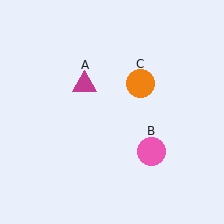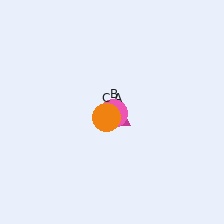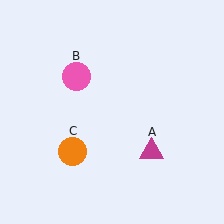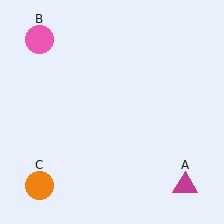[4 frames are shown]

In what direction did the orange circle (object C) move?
The orange circle (object C) moved down and to the left.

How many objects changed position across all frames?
3 objects changed position: magenta triangle (object A), pink circle (object B), orange circle (object C).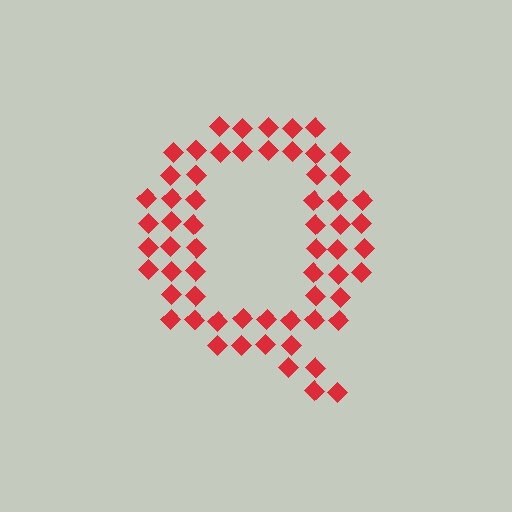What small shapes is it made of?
It is made of small diamonds.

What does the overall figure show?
The overall figure shows the letter Q.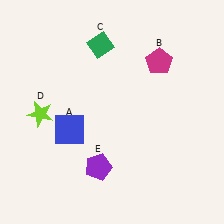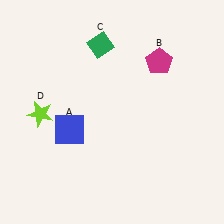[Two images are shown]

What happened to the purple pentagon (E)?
The purple pentagon (E) was removed in Image 2. It was in the bottom-left area of Image 1.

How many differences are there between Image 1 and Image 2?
There is 1 difference between the two images.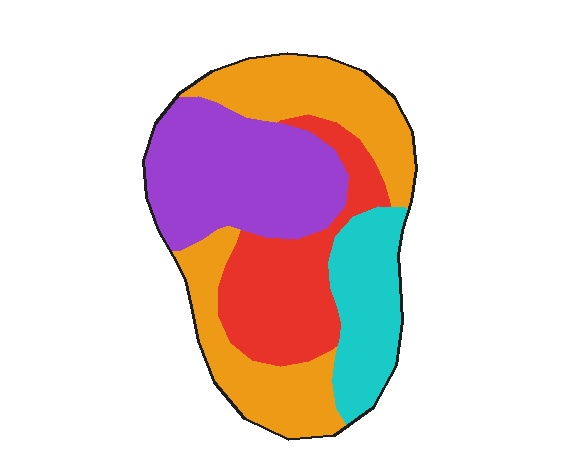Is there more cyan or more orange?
Orange.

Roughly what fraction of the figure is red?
Red takes up less than a quarter of the figure.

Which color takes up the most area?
Orange, at roughly 35%.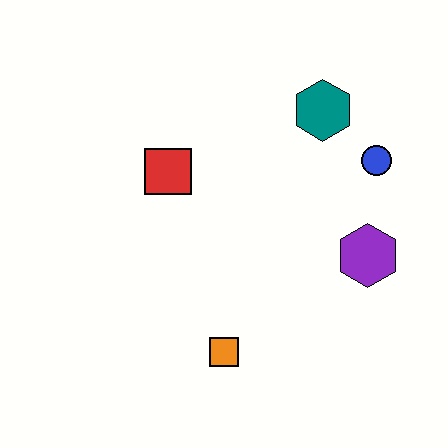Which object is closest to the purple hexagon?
The blue circle is closest to the purple hexagon.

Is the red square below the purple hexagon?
No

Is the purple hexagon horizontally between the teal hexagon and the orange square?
No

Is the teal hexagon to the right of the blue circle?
No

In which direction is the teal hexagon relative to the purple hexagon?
The teal hexagon is above the purple hexagon.